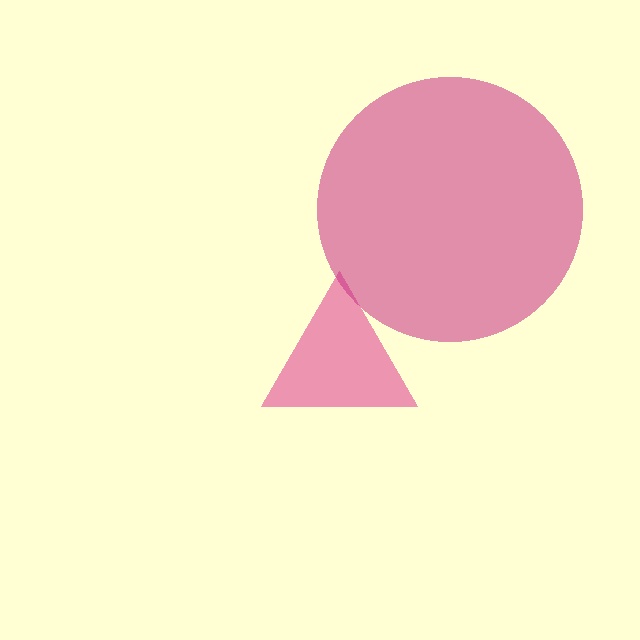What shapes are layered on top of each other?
The layered shapes are: a pink triangle, a magenta circle.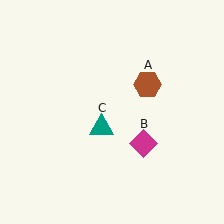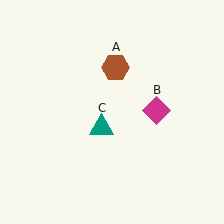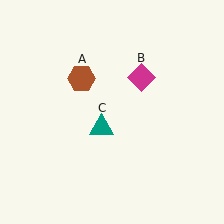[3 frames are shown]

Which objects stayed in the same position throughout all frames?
Teal triangle (object C) remained stationary.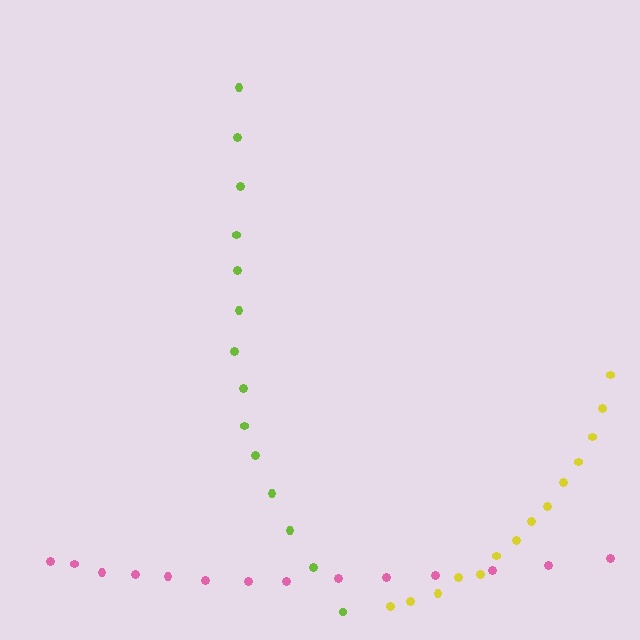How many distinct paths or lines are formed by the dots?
There are 3 distinct paths.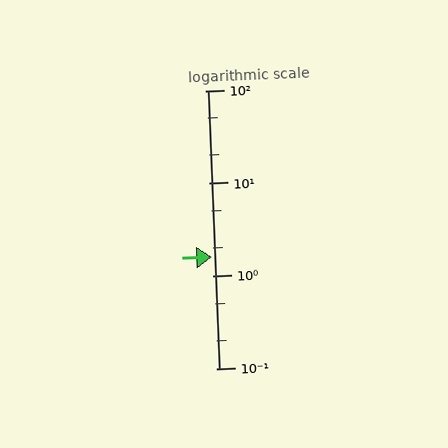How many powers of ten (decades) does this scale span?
The scale spans 3 decades, from 0.1 to 100.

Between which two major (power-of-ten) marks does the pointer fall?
The pointer is between 1 and 10.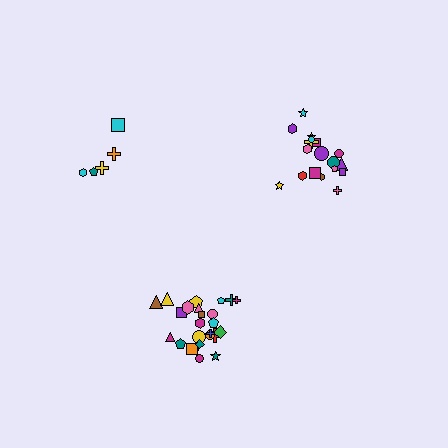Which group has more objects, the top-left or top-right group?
The top-right group.